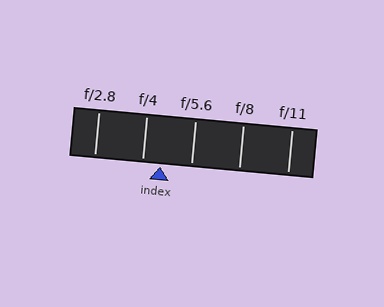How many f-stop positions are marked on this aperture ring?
There are 5 f-stop positions marked.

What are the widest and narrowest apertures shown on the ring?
The widest aperture shown is f/2.8 and the narrowest is f/11.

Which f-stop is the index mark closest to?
The index mark is closest to f/4.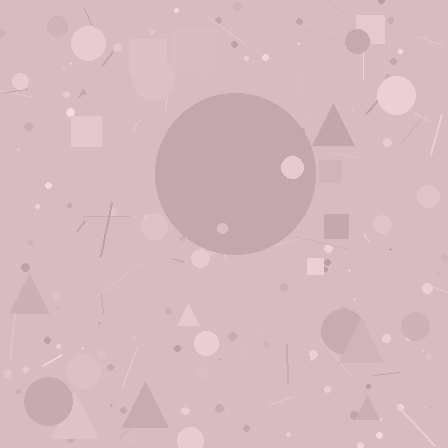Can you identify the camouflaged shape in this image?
The camouflaged shape is a circle.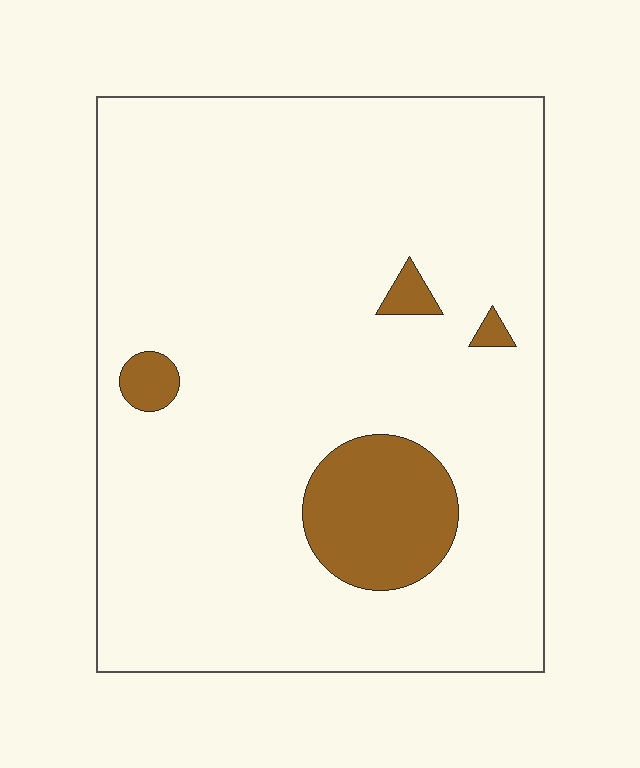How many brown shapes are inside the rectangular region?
4.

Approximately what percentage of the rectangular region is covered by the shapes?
Approximately 10%.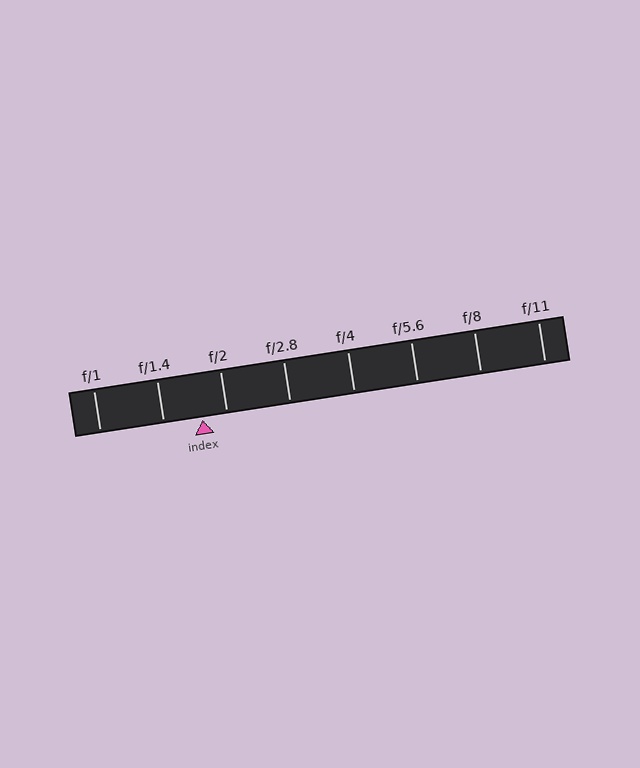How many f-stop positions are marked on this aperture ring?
There are 8 f-stop positions marked.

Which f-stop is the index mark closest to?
The index mark is closest to f/2.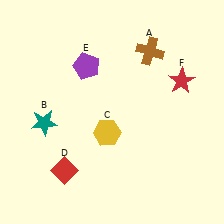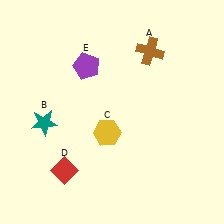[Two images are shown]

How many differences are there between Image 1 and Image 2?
There is 1 difference between the two images.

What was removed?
The red star (F) was removed in Image 2.